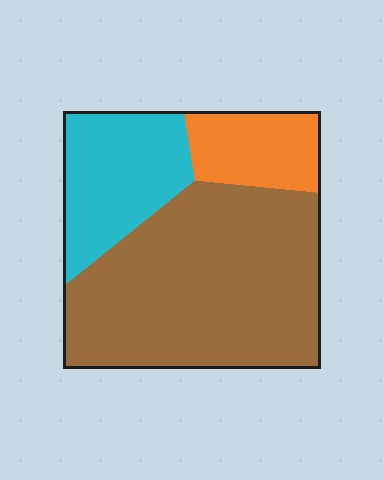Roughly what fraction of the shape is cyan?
Cyan takes up about one quarter (1/4) of the shape.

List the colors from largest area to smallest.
From largest to smallest: brown, cyan, orange.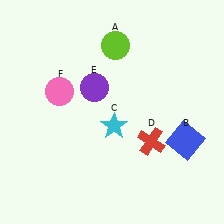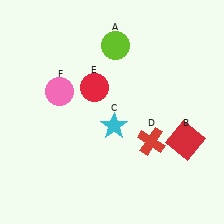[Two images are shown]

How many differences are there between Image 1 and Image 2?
There are 2 differences between the two images.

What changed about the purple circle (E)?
In Image 1, E is purple. In Image 2, it changed to red.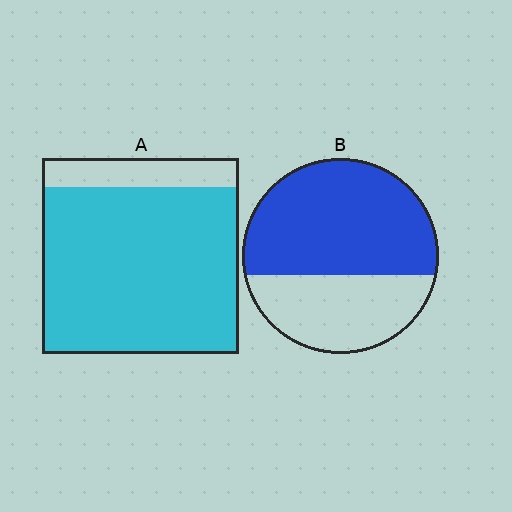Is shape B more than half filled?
Yes.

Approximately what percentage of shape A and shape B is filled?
A is approximately 85% and B is approximately 60%.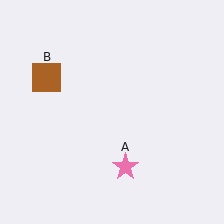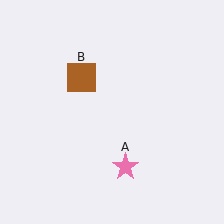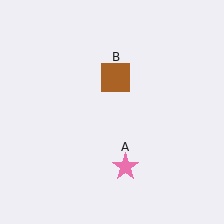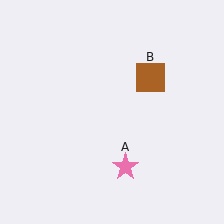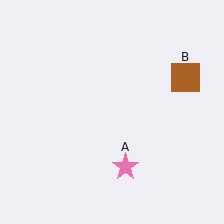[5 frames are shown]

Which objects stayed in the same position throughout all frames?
Pink star (object A) remained stationary.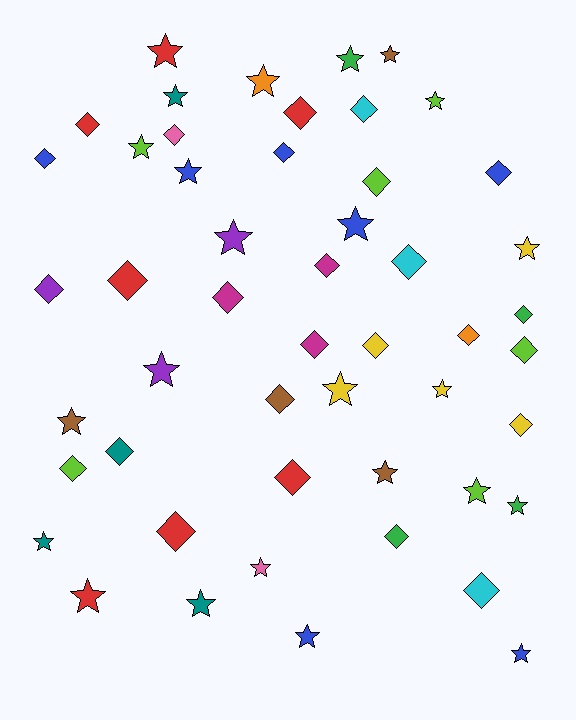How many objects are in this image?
There are 50 objects.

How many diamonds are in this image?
There are 26 diamonds.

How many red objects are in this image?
There are 7 red objects.